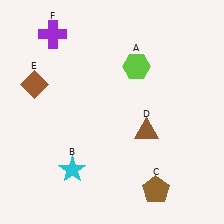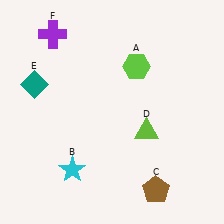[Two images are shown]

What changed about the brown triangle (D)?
In Image 1, D is brown. In Image 2, it changed to lime.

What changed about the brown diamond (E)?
In Image 1, E is brown. In Image 2, it changed to teal.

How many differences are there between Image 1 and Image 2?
There are 2 differences between the two images.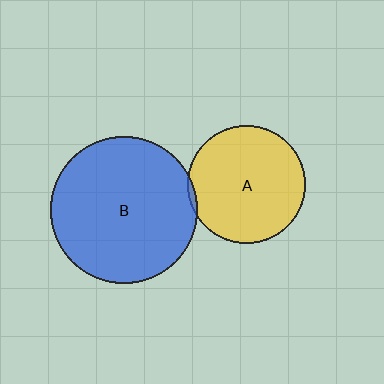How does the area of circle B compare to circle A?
Approximately 1.6 times.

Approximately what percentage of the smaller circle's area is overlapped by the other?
Approximately 5%.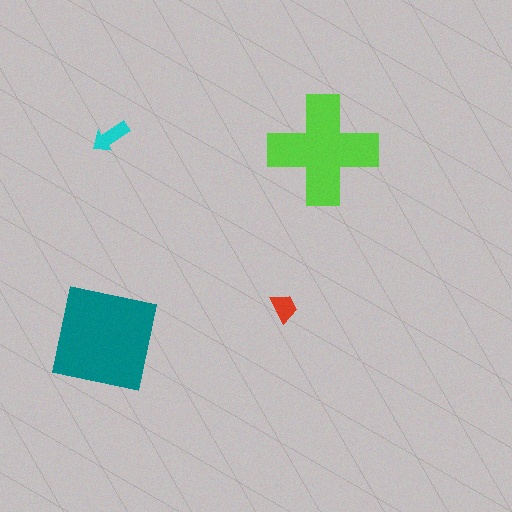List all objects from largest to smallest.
The teal square, the lime cross, the cyan arrow, the red trapezoid.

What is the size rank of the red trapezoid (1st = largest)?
4th.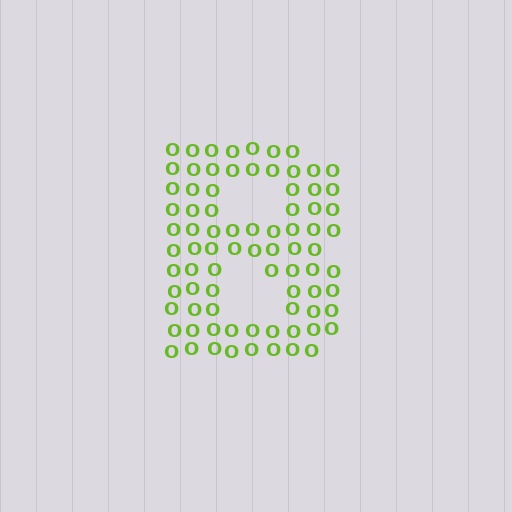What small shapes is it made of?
It is made of small letter O's.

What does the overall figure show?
The overall figure shows the letter B.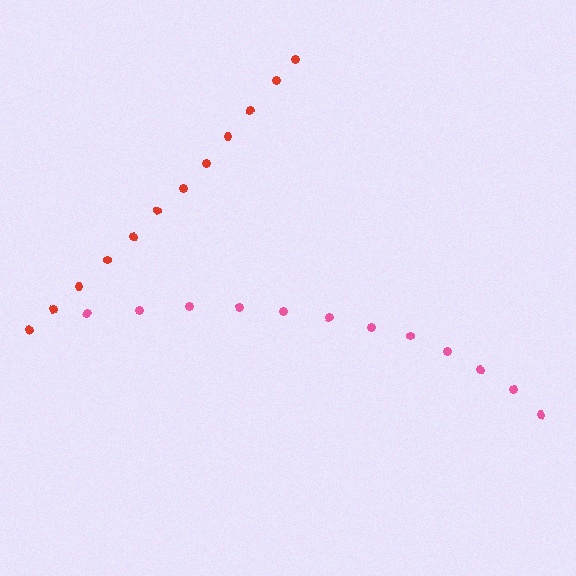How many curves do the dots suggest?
There are 2 distinct paths.